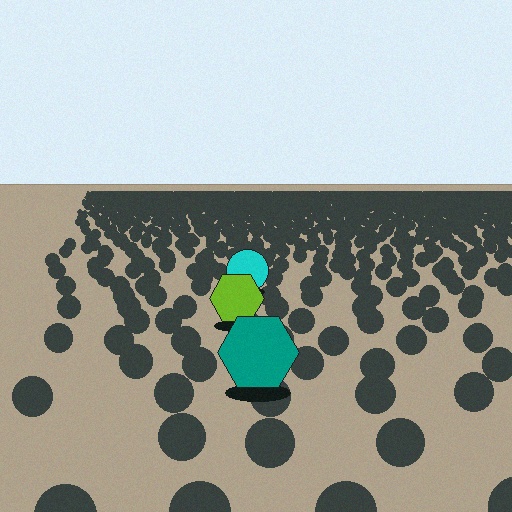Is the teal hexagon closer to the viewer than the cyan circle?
Yes. The teal hexagon is closer — you can tell from the texture gradient: the ground texture is coarser near it.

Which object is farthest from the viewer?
The cyan circle is farthest from the viewer. It appears smaller and the ground texture around it is denser.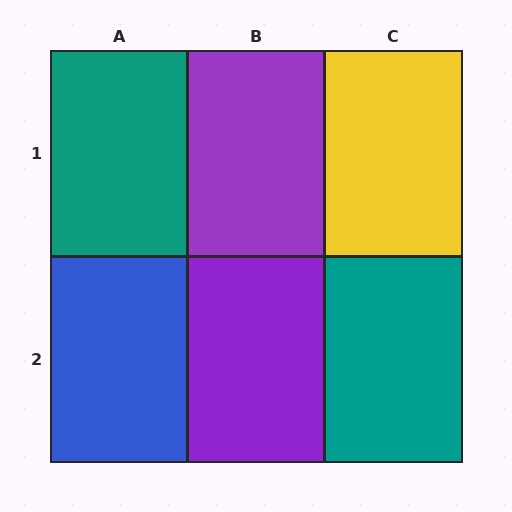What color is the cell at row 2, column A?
Blue.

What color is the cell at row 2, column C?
Teal.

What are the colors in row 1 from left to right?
Teal, purple, yellow.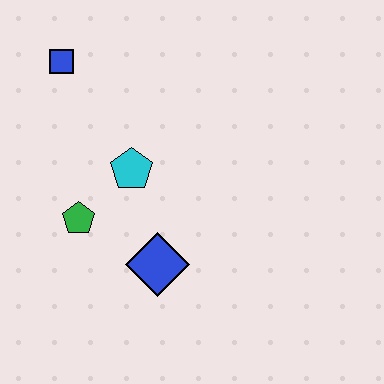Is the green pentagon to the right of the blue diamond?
No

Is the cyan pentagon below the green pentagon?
No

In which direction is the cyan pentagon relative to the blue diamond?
The cyan pentagon is above the blue diamond.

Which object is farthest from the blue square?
The blue diamond is farthest from the blue square.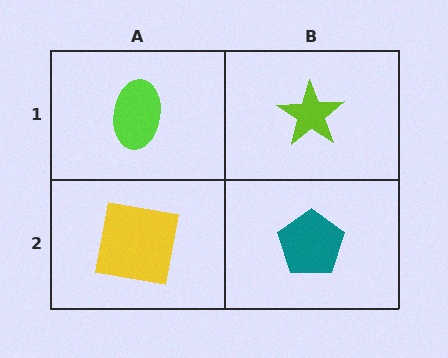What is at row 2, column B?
A teal pentagon.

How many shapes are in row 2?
2 shapes.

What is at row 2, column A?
A yellow square.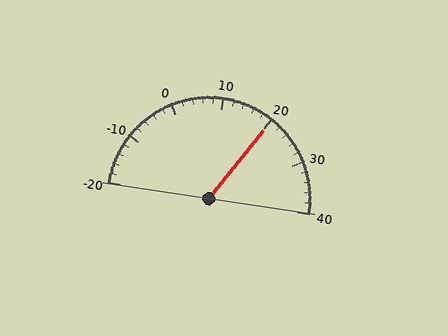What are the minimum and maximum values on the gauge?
The gauge ranges from -20 to 40.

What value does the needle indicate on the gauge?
The needle indicates approximately 20.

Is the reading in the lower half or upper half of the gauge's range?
The reading is in the upper half of the range (-20 to 40).